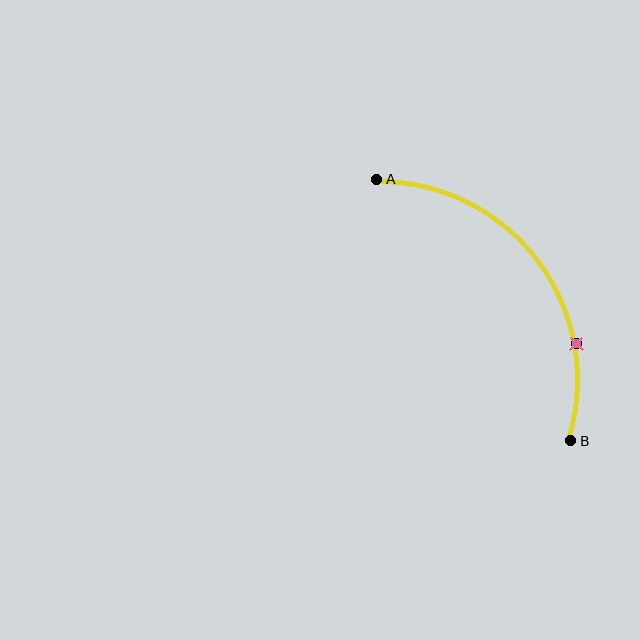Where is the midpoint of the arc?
The arc midpoint is the point on the curve farthest from the straight line joining A and B. It sits above and to the right of that line.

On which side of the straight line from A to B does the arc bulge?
The arc bulges above and to the right of the straight line connecting A and B.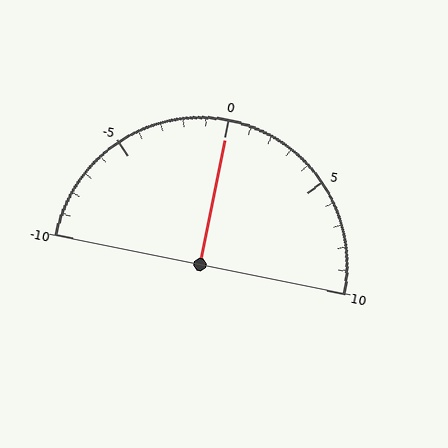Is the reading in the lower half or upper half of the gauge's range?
The reading is in the upper half of the range (-10 to 10).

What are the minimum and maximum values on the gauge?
The gauge ranges from -10 to 10.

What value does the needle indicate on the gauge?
The needle indicates approximately 0.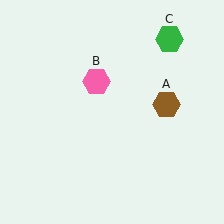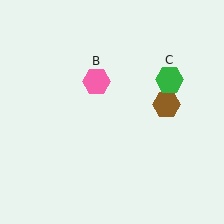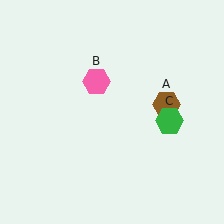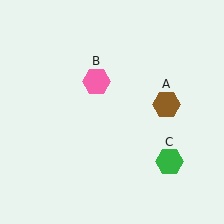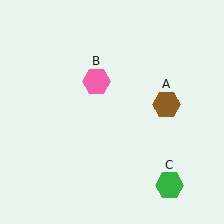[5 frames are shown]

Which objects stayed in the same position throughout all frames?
Brown hexagon (object A) and pink hexagon (object B) remained stationary.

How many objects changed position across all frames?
1 object changed position: green hexagon (object C).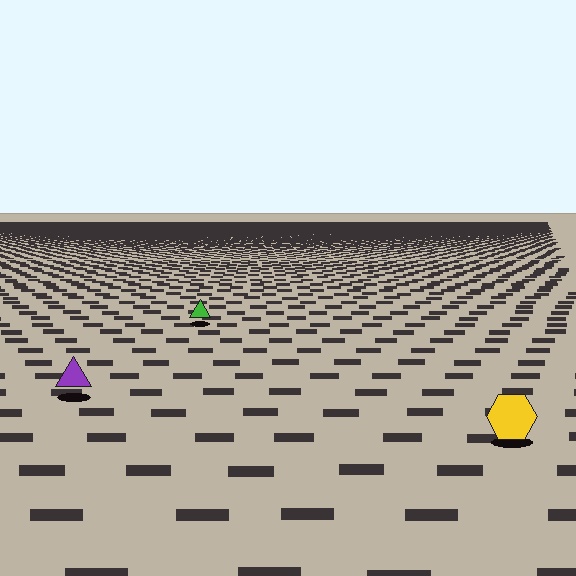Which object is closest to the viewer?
The yellow hexagon is closest. The texture marks near it are larger and more spread out.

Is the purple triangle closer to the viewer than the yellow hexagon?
No. The yellow hexagon is closer — you can tell from the texture gradient: the ground texture is coarser near it.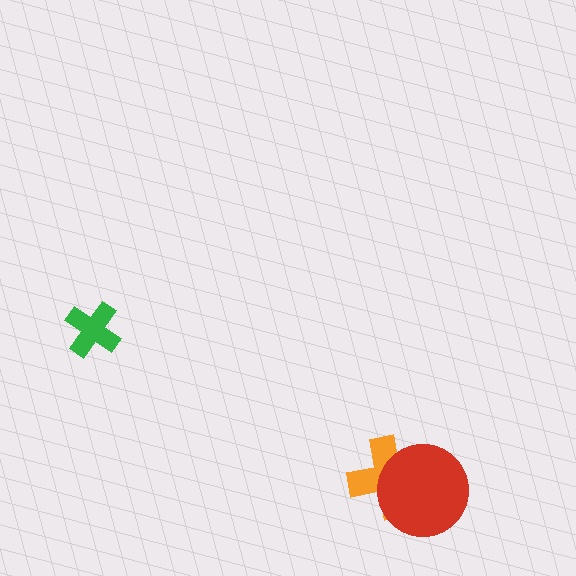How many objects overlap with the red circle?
1 object overlaps with the red circle.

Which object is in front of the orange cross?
The red circle is in front of the orange cross.